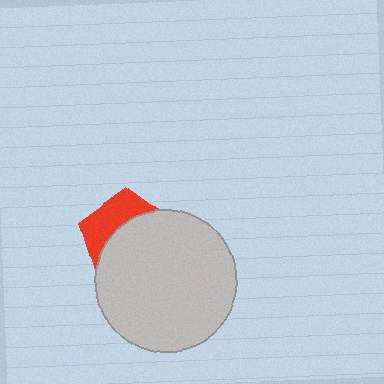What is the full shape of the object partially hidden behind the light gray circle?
The partially hidden object is a red pentagon.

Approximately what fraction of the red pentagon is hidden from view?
Roughly 63% of the red pentagon is hidden behind the light gray circle.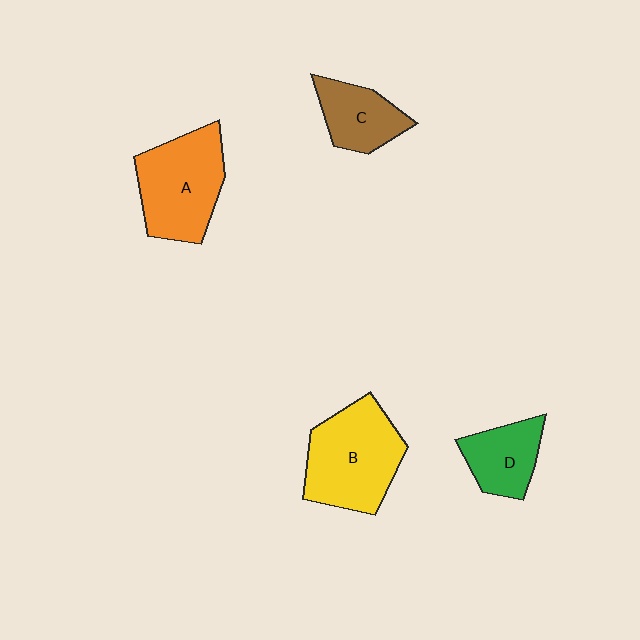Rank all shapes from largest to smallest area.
From largest to smallest: B (yellow), A (orange), C (brown), D (green).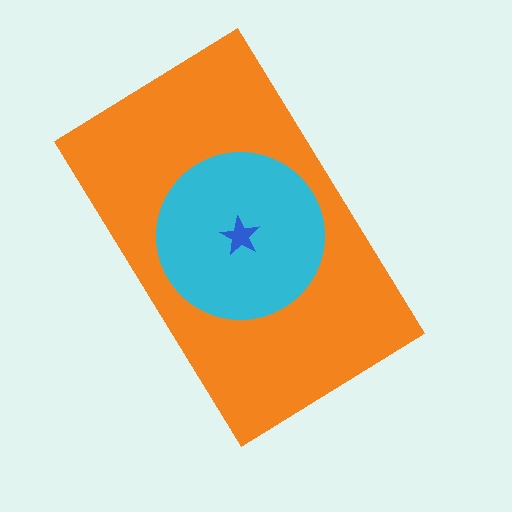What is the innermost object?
The blue star.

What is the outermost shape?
The orange rectangle.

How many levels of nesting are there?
3.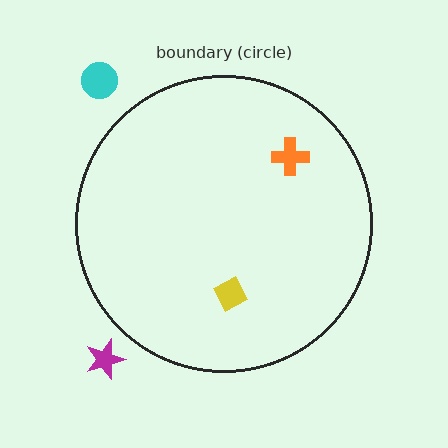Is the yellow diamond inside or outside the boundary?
Inside.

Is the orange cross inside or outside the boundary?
Inside.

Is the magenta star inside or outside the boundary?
Outside.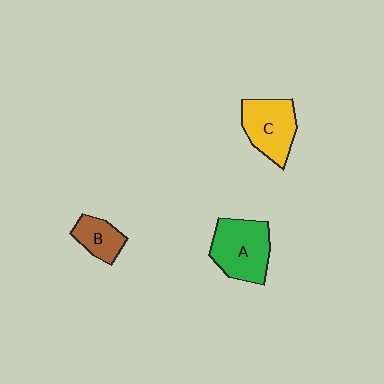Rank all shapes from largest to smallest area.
From largest to smallest: A (green), C (yellow), B (brown).